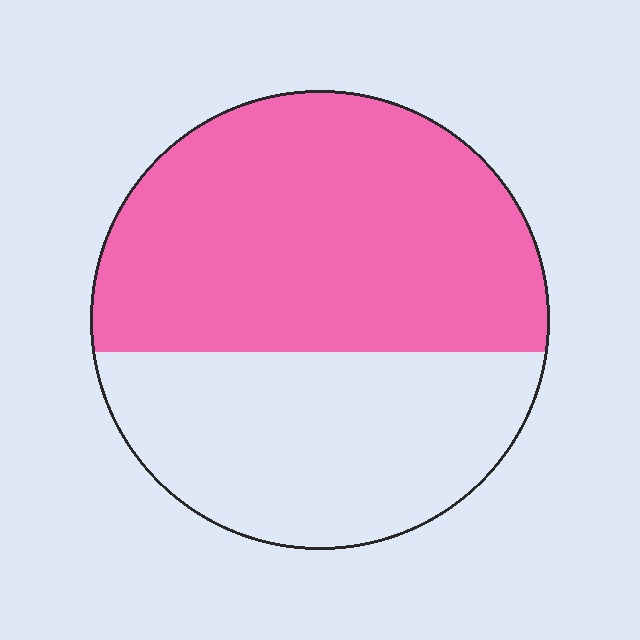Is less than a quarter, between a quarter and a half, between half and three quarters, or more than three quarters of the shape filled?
Between half and three quarters.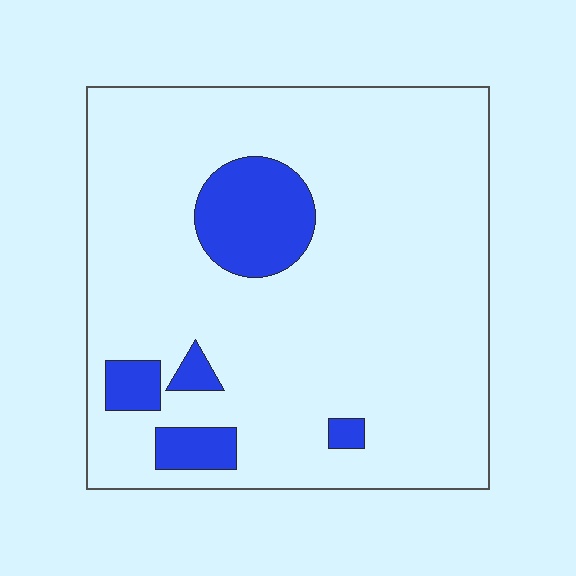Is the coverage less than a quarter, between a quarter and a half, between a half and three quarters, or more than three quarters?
Less than a quarter.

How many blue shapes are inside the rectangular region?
5.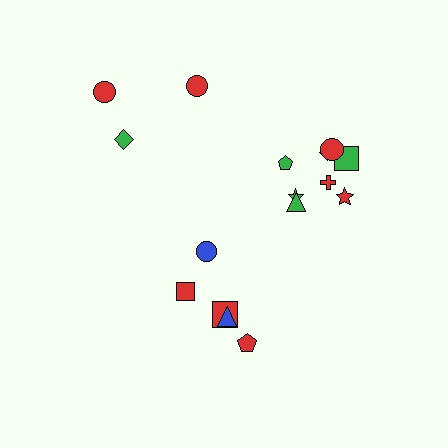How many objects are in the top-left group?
There are 3 objects.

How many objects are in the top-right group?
There are 8 objects.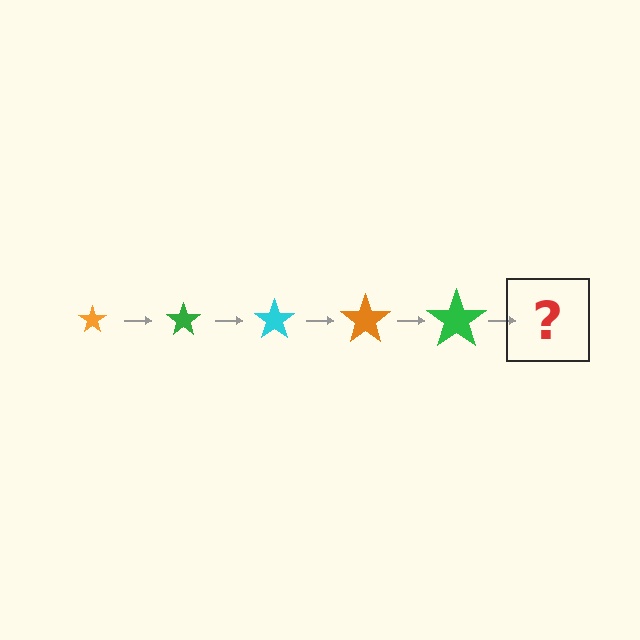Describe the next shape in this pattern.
It should be a cyan star, larger than the previous one.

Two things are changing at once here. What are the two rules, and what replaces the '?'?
The two rules are that the star grows larger each step and the color cycles through orange, green, and cyan. The '?' should be a cyan star, larger than the previous one.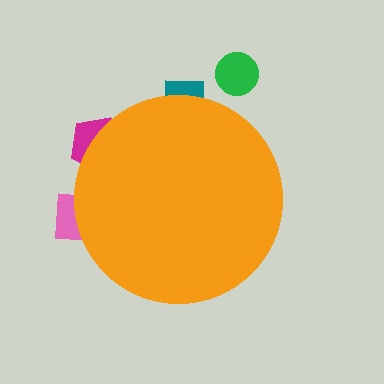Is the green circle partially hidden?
No, the green circle is fully visible.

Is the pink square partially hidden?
Yes, the pink square is partially hidden behind the orange circle.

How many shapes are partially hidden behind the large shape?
3 shapes are partially hidden.